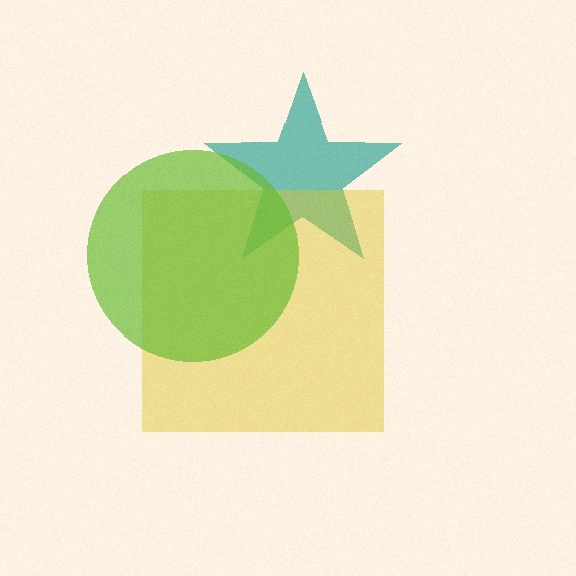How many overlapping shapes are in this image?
There are 3 overlapping shapes in the image.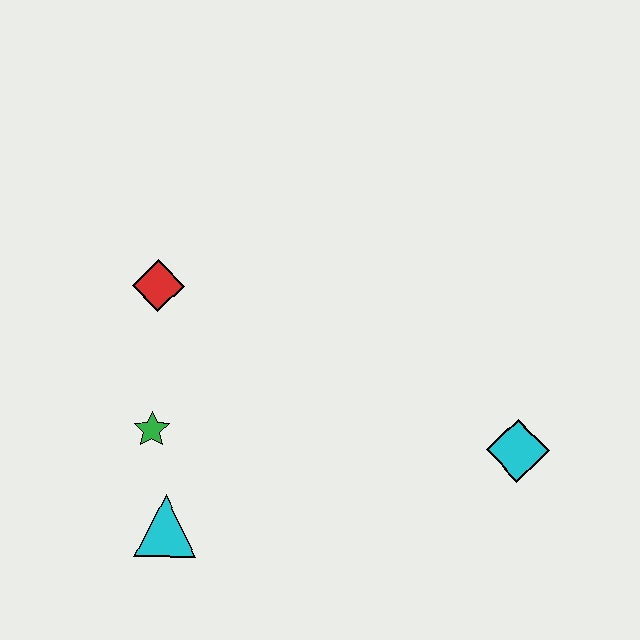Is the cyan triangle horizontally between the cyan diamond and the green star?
Yes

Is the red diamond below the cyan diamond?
No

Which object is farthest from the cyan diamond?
The red diamond is farthest from the cyan diamond.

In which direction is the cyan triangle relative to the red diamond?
The cyan triangle is below the red diamond.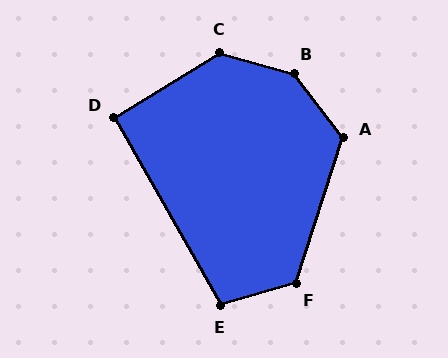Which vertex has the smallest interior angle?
D, at approximately 92 degrees.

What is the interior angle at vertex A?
Approximately 124 degrees (obtuse).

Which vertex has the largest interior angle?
B, at approximately 144 degrees.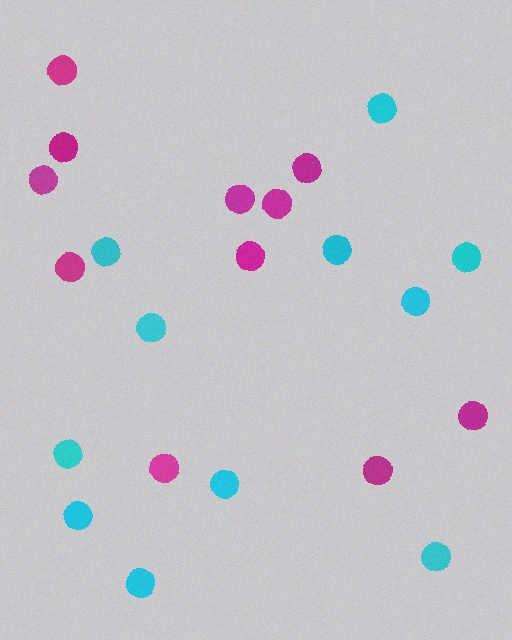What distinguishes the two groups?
There are 2 groups: one group of cyan circles (11) and one group of magenta circles (11).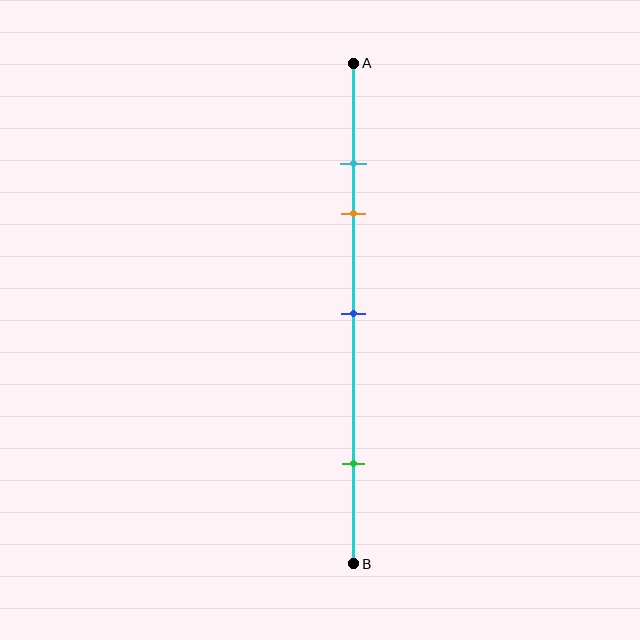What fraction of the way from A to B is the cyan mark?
The cyan mark is approximately 20% (0.2) of the way from A to B.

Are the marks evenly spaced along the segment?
No, the marks are not evenly spaced.